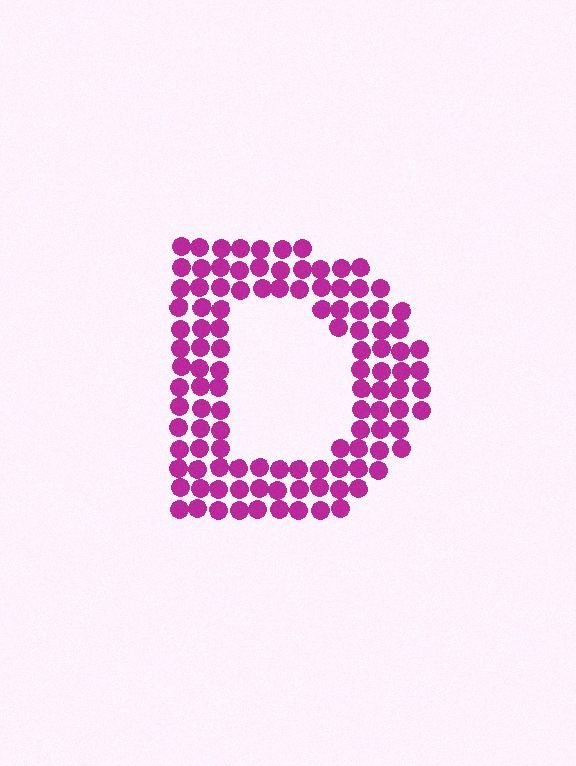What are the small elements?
The small elements are circles.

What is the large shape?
The large shape is the letter D.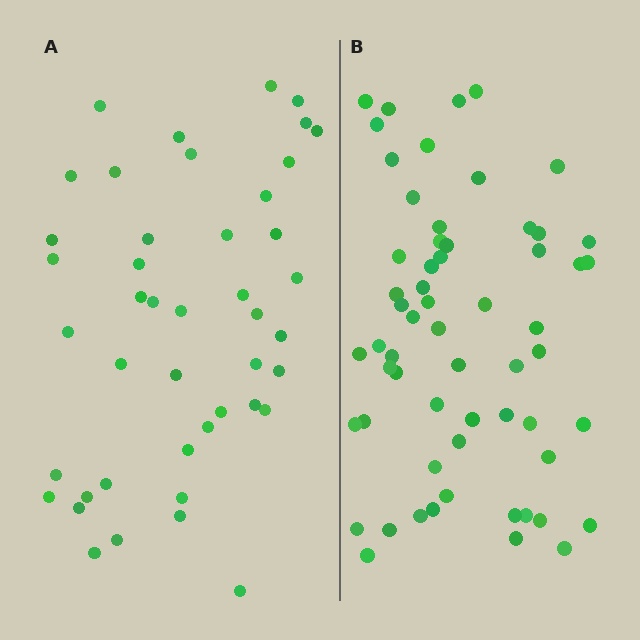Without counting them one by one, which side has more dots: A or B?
Region B (the right region) has more dots.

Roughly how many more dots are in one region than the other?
Region B has approximately 15 more dots than region A.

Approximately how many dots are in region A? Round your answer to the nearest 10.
About 40 dots. (The exact count is 44, which rounds to 40.)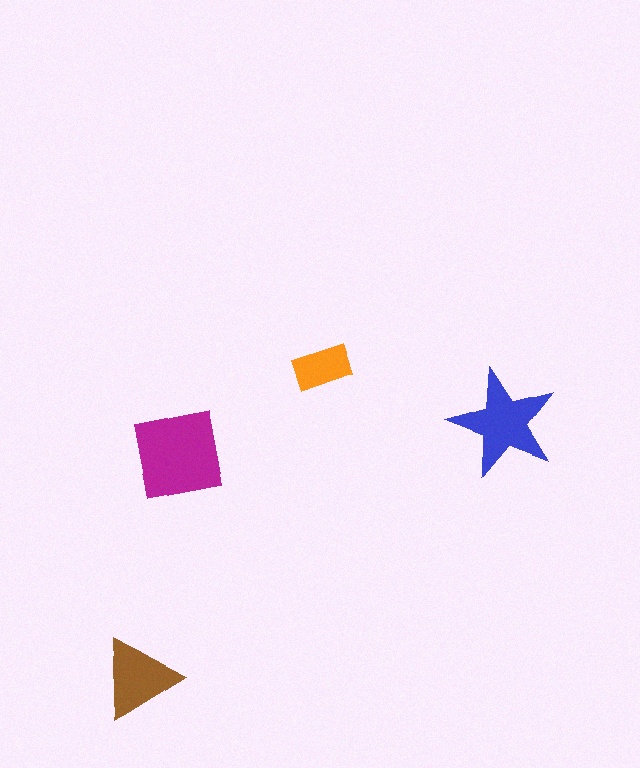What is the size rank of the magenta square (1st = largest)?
1st.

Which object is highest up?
The orange rectangle is topmost.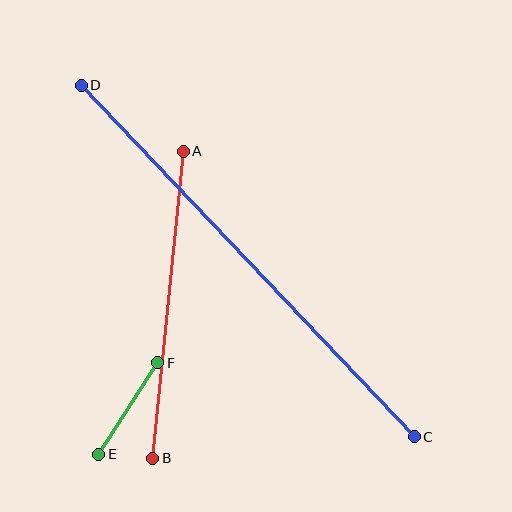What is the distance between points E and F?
The distance is approximately 109 pixels.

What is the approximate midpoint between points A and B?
The midpoint is at approximately (168, 305) pixels.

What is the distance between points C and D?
The distance is approximately 484 pixels.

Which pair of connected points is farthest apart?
Points C and D are farthest apart.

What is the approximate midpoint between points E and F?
The midpoint is at approximately (128, 408) pixels.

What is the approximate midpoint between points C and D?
The midpoint is at approximately (248, 261) pixels.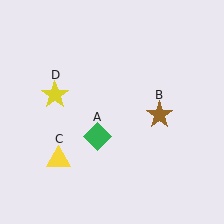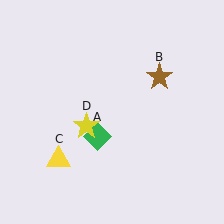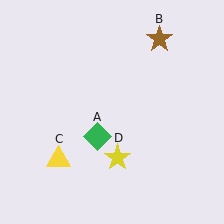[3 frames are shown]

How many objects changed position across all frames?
2 objects changed position: brown star (object B), yellow star (object D).